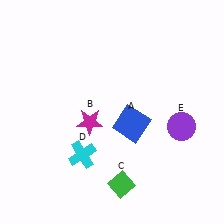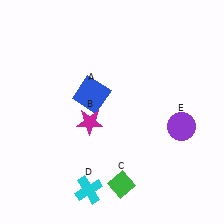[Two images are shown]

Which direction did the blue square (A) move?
The blue square (A) moved left.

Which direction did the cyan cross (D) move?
The cyan cross (D) moved down.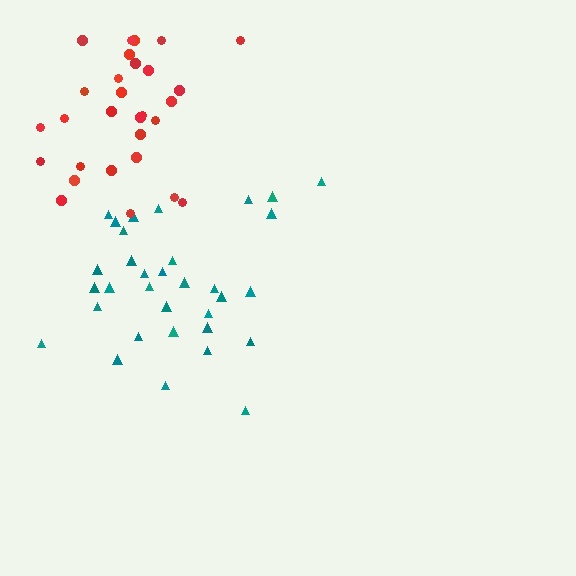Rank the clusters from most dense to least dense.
red, teal.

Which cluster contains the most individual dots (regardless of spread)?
Teal (33).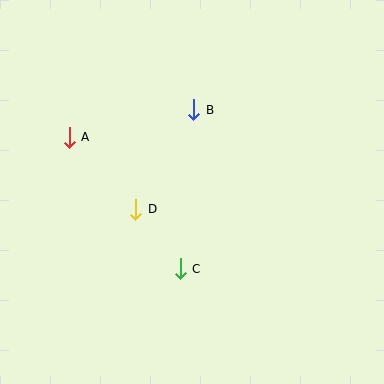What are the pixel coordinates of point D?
Point D is at (136, 209).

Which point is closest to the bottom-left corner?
Point C is closest to the bottom-left corner.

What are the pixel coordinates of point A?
Point A is at (69, 137).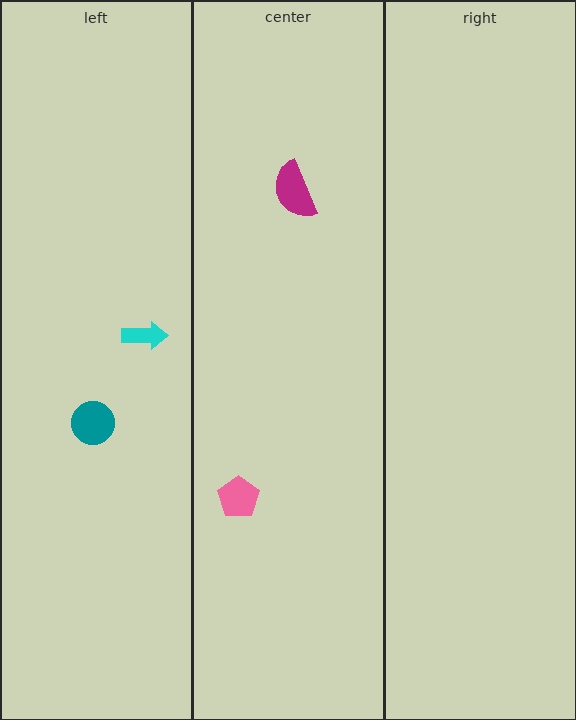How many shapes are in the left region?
2.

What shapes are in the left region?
The teal circle, the cyan arrow.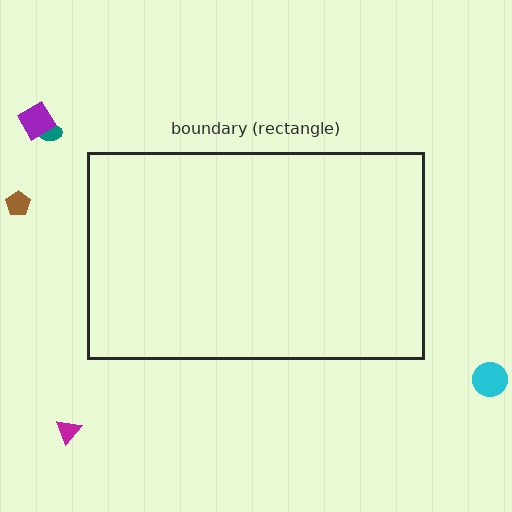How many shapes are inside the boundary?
0 inside, 5 outside.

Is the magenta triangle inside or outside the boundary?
Outside.